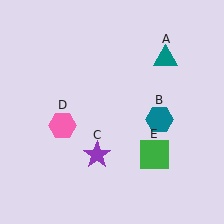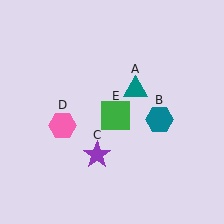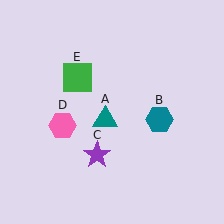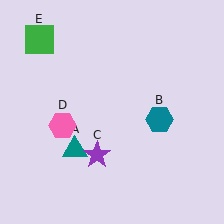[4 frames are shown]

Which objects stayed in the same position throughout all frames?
Teal hexagon (object B) and purple star (object C) and pink hexagon (object D) remained stationary.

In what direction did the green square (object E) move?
The green square (object E) moved up and to the left.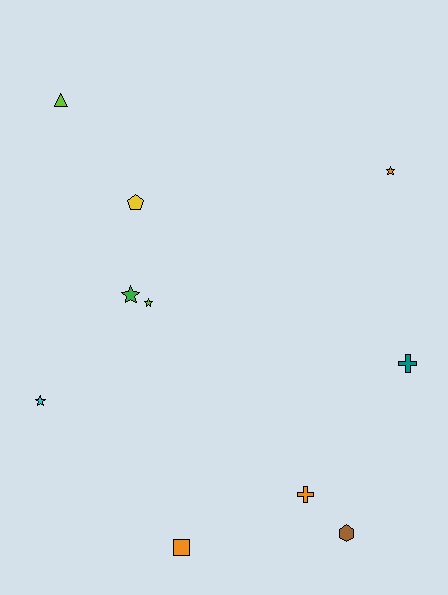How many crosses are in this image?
There are 2 crosses.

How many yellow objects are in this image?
There is 1 yellow object.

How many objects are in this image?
There are 10 objects.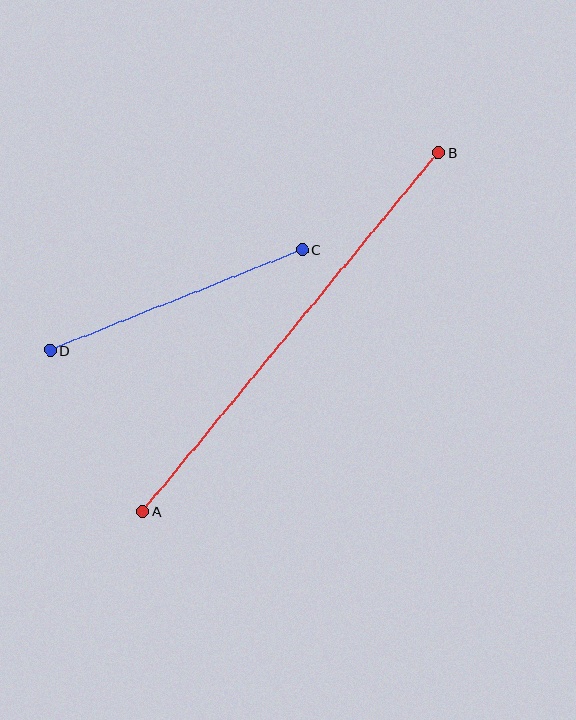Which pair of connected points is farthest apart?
Points A and B are farthest apart.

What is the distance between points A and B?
The distance is approximately 465 pixels.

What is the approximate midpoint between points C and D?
The midpoint is at approximately (176, 300) pixels.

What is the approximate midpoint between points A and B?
The midpoint is at approximately (291, 332) pixels.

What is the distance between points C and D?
The distance is approximately 271 pixels.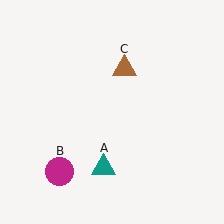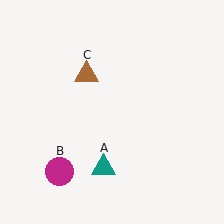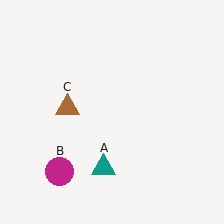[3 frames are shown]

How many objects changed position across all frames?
1 object changed position: brown triangle (object C).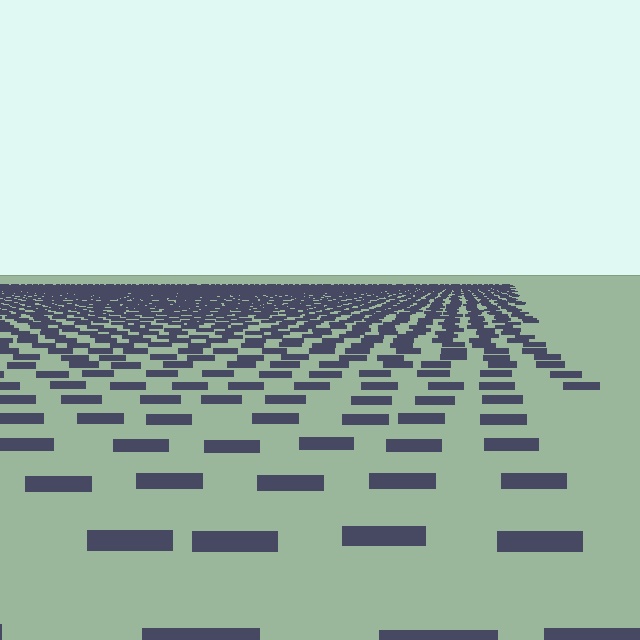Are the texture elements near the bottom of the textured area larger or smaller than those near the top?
Larger. Near the bottom, elements are closer to the viewer and appear at a bigger on-screen size.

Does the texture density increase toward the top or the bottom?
Density increases toward the top.